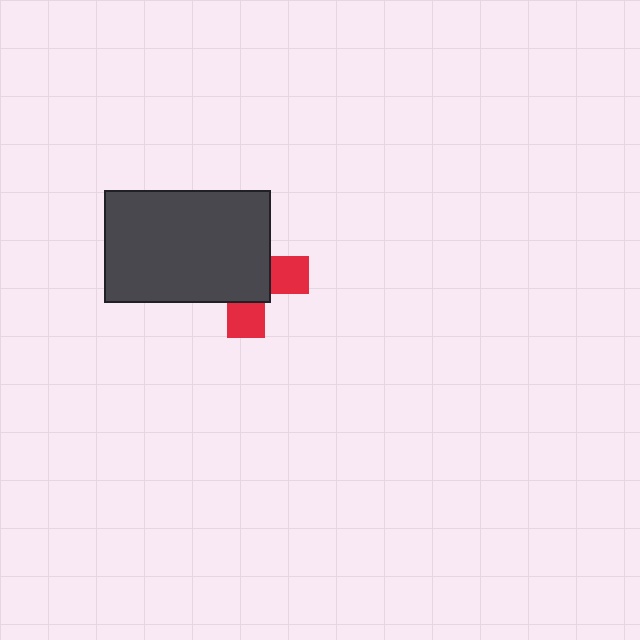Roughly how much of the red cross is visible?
A small part of it is visible (roughly 34%).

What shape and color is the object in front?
The object in front is a dark gray rectangle.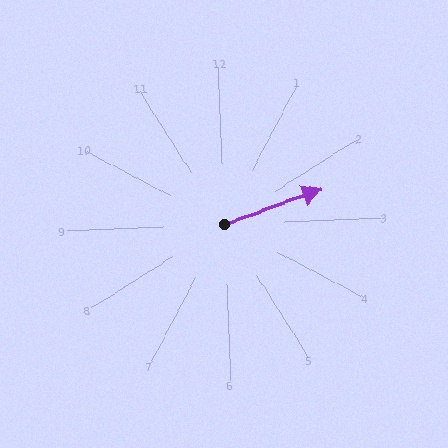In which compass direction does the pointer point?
East.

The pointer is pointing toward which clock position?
Roughly 2 o'clock.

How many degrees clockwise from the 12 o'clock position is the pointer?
Approximately 73 degrees.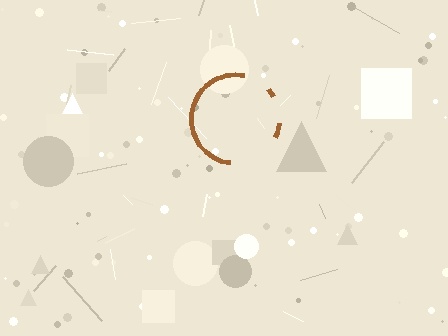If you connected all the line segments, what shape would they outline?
They would outline a circle.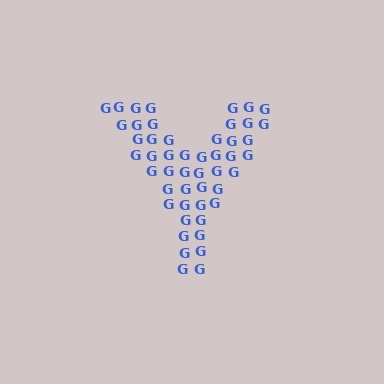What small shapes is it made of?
It is made of small letter G's.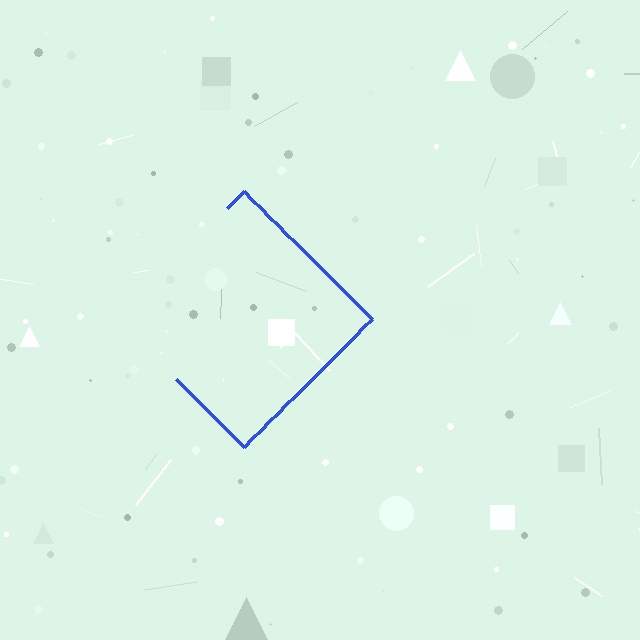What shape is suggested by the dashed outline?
The dashed outline suggests a diamond.